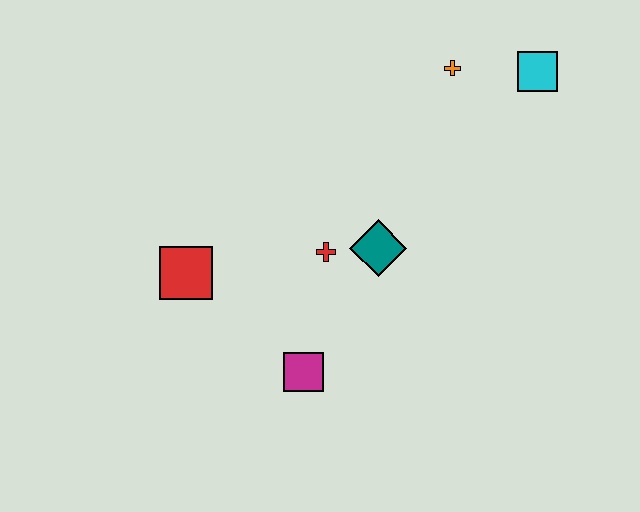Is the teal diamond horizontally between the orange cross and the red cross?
Yes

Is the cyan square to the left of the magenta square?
No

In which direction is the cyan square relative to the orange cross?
The cyan square is to the right of the orange cross.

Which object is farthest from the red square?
The cyan square is farthest from the red square.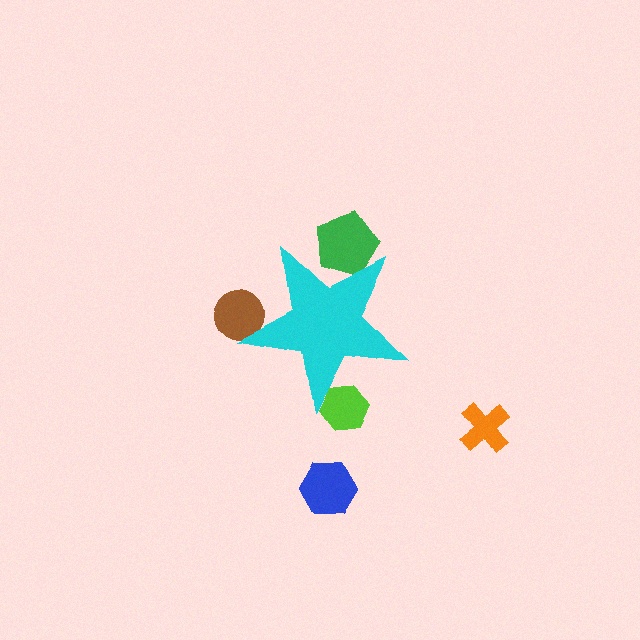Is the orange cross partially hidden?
No, the orange cross is fully visible.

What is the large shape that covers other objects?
A cyan star.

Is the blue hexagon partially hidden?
No, the blue hexagon is fully visible.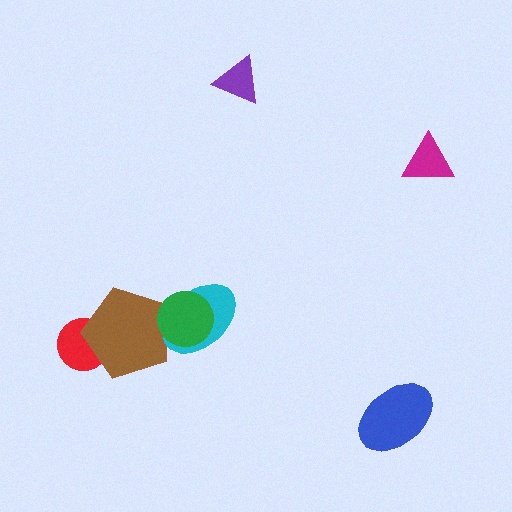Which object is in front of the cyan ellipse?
The green circle is in front of the cyan ellipse.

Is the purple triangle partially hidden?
No, no other shape covers it.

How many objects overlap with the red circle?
1 object overlaps with the red circle.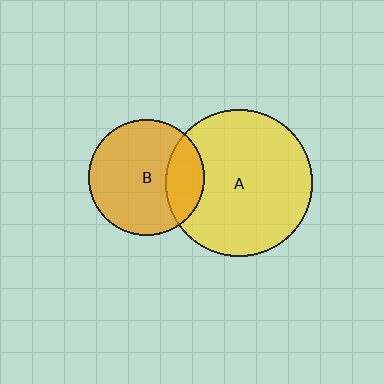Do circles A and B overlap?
Yes.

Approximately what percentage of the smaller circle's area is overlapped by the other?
Approximately 25%.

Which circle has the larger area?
Circle A (yellow).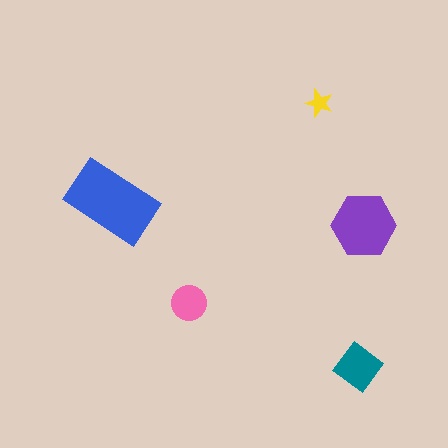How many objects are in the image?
There are 5 objects in the image.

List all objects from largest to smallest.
The blue rectangle, the purple hexagon, the teal diamond, the pink circle, the yellow star.